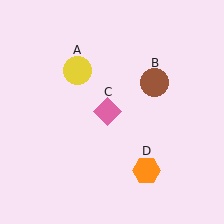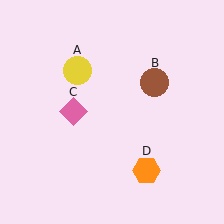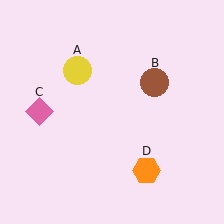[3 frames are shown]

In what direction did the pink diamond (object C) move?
The pink diamond (object C) moved left.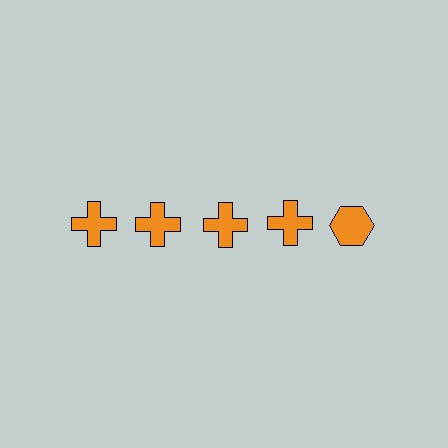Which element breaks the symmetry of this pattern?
The orange hexagon in the top row, rightmost column breaks the symmetry. All other shapes are orange crosses.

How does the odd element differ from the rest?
It has a different shape: hexagon instead of cross.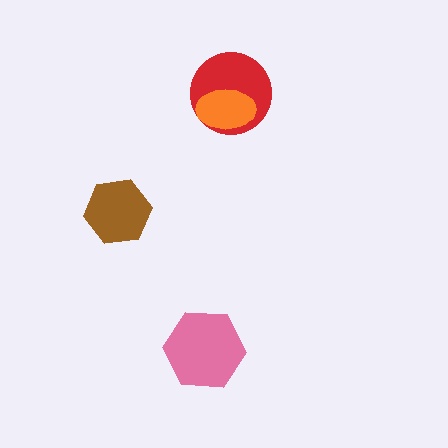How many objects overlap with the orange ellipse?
1 object overlaps with the orange ellipse.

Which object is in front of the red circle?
The orange ellipse is in front of the red circle.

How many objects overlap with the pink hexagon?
0 objects overlap with the pink hexagon.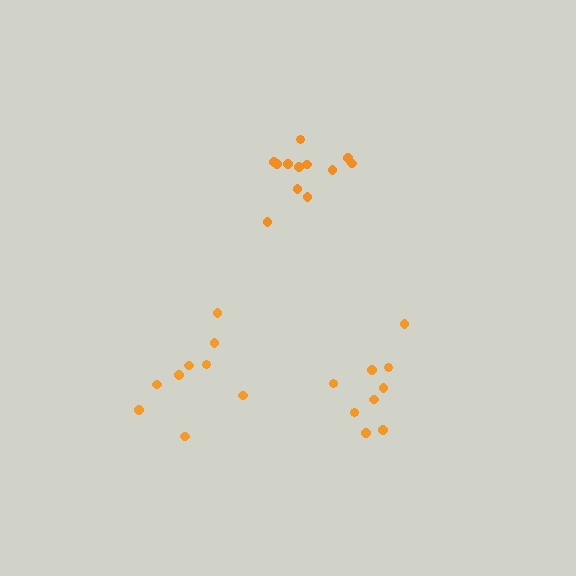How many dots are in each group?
Group 1: 9 dots, Group 2: 12 dots, Group 3: 9 dots (30 total).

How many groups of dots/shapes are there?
There are 3 groups.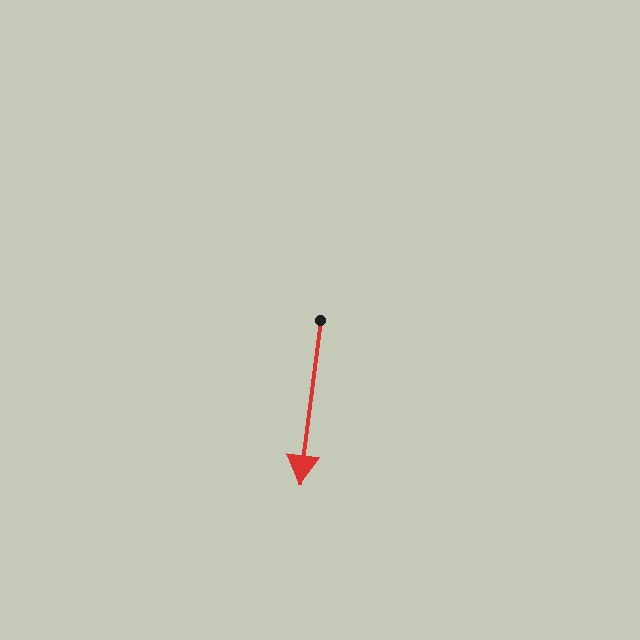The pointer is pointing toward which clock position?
Roughly 6 o'clock.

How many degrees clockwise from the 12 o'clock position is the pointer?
Approximately 187 degrees.